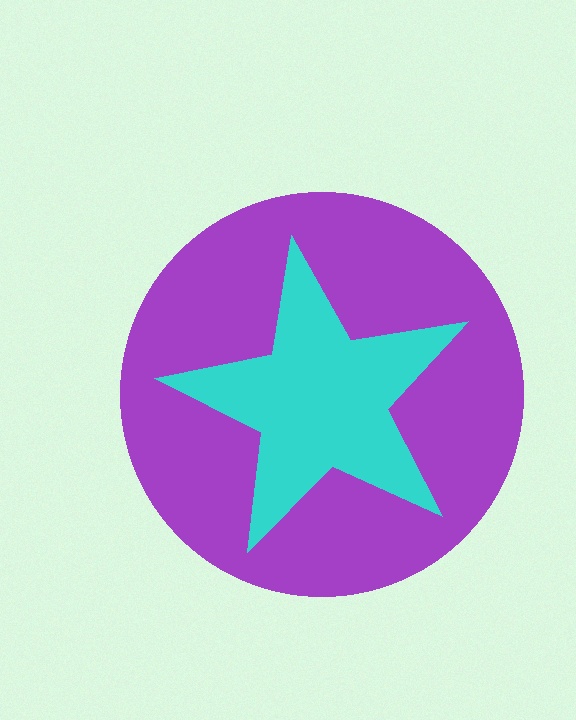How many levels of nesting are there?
2.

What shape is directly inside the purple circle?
The cyan star.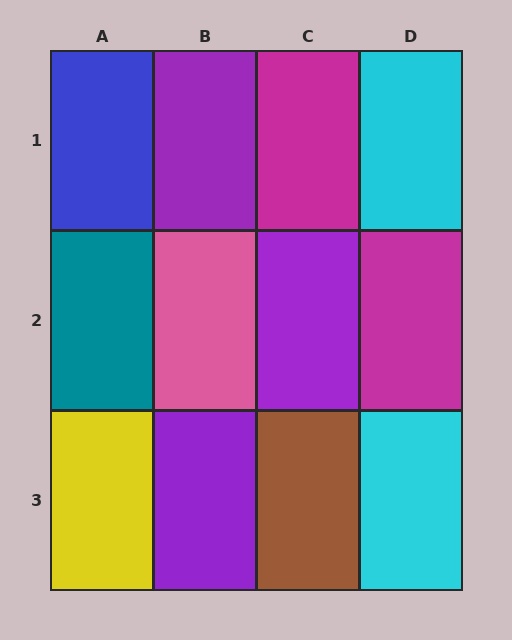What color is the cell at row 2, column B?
Pink.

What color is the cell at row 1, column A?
Blue.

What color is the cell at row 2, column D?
Magenta.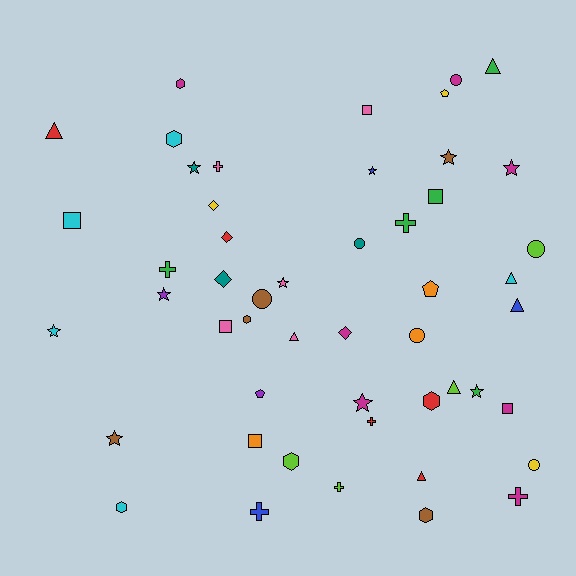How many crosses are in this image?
There are 7 crosses.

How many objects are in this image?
There are 50 objects.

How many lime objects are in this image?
There are 4 lime objects.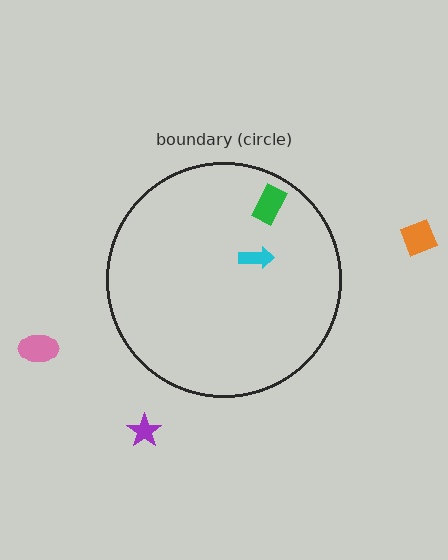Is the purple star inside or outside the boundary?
Outside.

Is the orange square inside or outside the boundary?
Outside.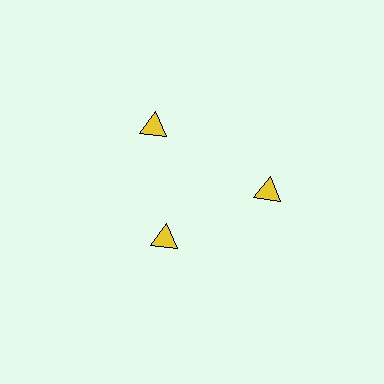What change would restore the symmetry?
The symmetry would be restored by moving it outward, back onto the ring so that all 3 triangles sit at equal angles and equal distance from the center.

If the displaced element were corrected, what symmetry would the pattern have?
It would have 3-fold rotational symmetry — the pattern would map onto itself every 120 degrees.